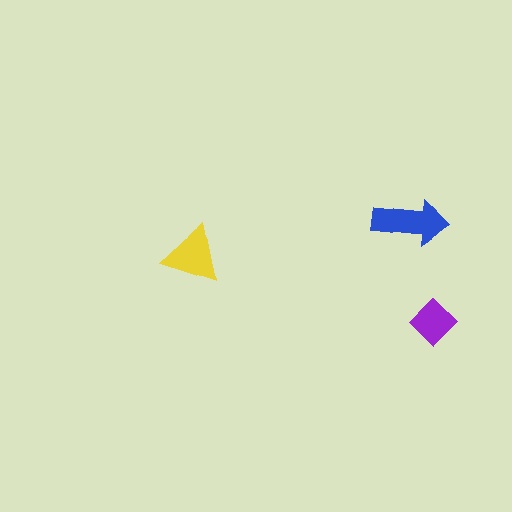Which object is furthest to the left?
The yellow triangle is leftmost.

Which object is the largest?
The blue arrow.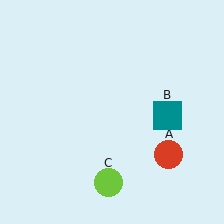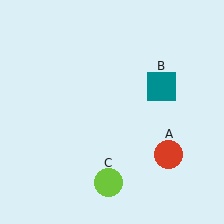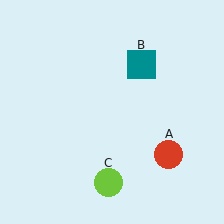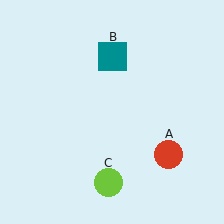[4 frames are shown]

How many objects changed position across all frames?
1 object changed position: teal square (object B).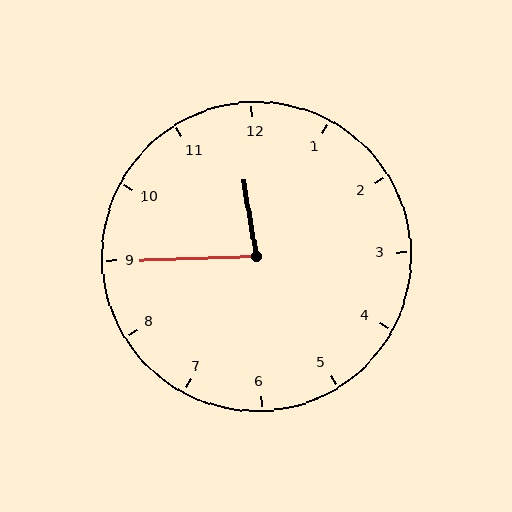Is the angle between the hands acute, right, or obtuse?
It is acute.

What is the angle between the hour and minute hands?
Approximately 82 degrees.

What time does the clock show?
11:45.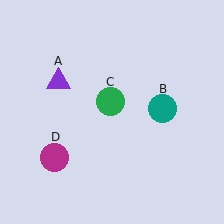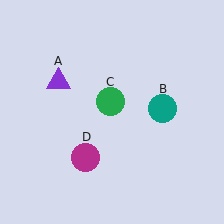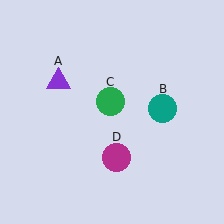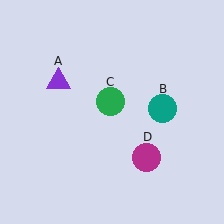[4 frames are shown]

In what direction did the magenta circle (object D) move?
The magenta circle (object D) moved right.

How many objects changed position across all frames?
1 object changed position: magenta circle (object D).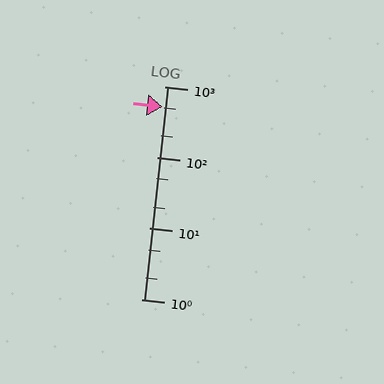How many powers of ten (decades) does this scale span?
The scale spans 3 decades, from 1 to 1000.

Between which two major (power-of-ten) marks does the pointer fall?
The pointer is between 100 and 1000.